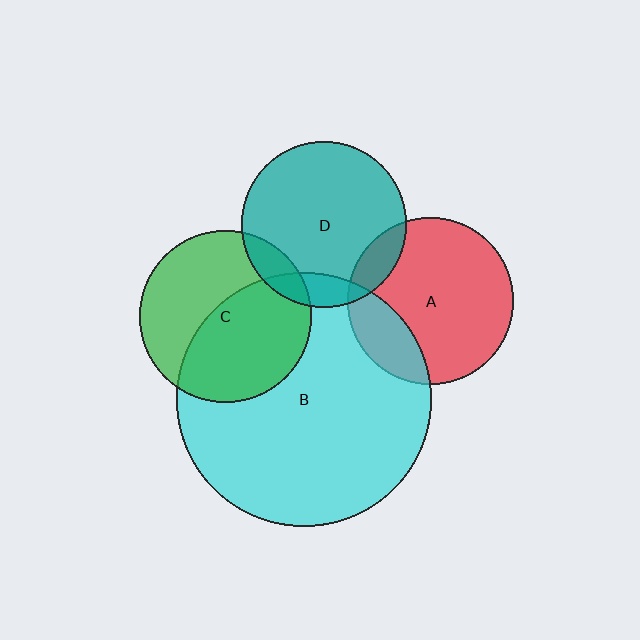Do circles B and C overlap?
Yes.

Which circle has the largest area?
Circle B (cyan).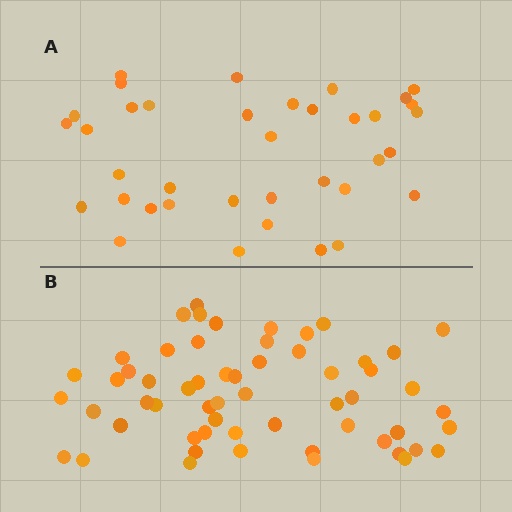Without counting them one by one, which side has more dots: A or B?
Region B (the bottom region) has more dots.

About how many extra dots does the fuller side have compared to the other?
Region B has approximately 20 more dots than region A.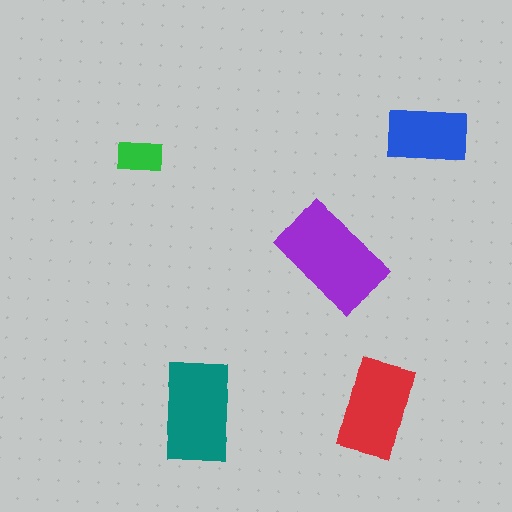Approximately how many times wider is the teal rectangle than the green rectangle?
About 2.5 times wider.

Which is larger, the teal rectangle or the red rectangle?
The teal one.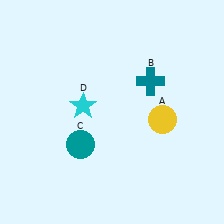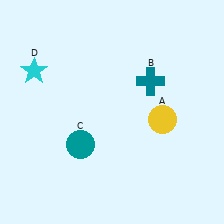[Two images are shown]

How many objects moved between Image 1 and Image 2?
1 object moved between the two images.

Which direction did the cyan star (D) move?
The cyan star (D) moved left.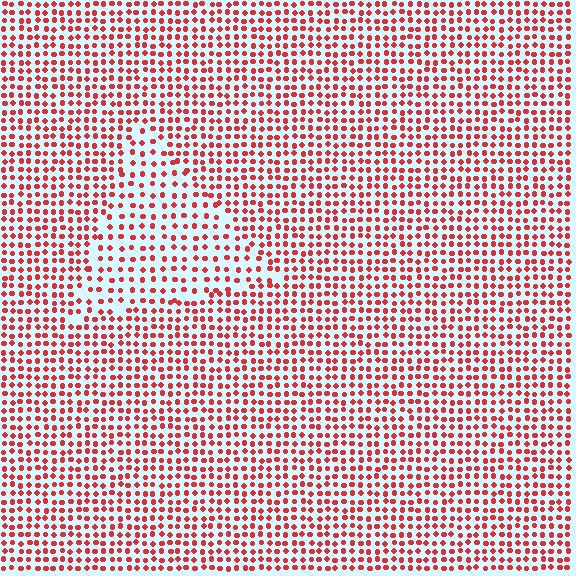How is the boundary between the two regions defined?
The boundary is defined by a change in element density (approximately 1.6x ratio). All elements are the same color, size, and shape.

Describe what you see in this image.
The image contains small red elements arranged at two different densities. A triangle-shaped region is visible where the elements are less densely packed than the surrounding area.